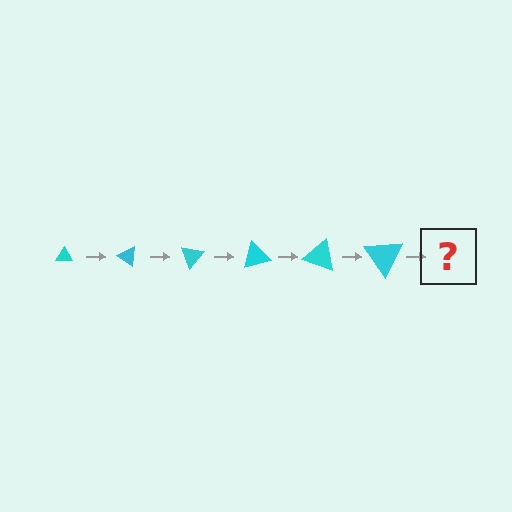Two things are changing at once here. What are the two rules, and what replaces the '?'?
The two rules are that the triangle grows larger each step and it rotates 35 degrees each step. The '?' should be a triangle, larger than the previous one and rotated 210 degrees from the start.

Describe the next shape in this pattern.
It should be a triangle, larger than the previous one and rotated 210 degrees from the start.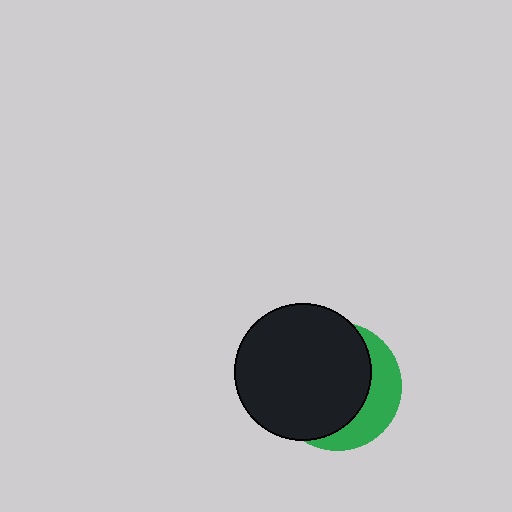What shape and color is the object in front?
The object in front is a black circle.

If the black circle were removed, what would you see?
You would see the complete green circle.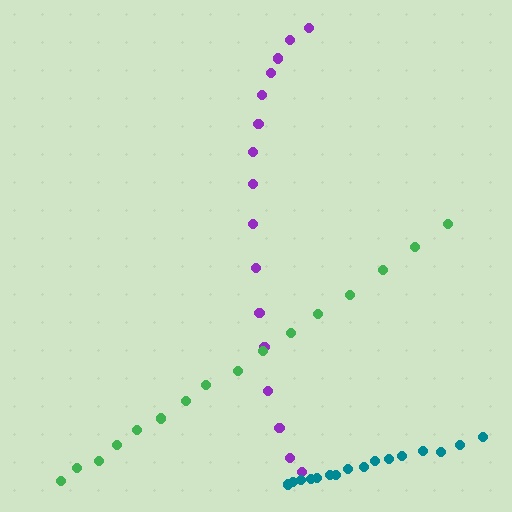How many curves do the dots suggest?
There are 3 distinct paths.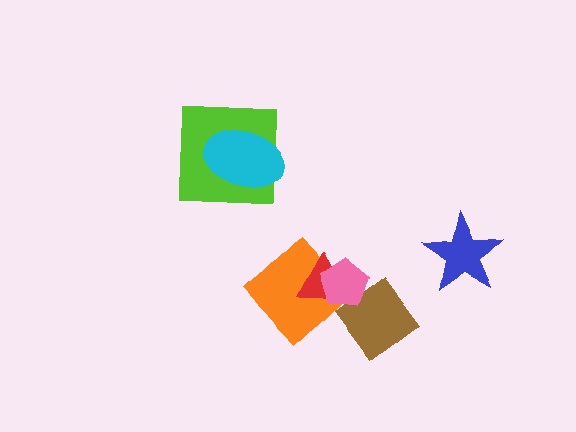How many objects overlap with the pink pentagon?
3 objects overlap with the pink pentagon.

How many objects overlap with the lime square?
1 object overlaps with the lime square.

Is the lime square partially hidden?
Yes, it is partially covered by another shape.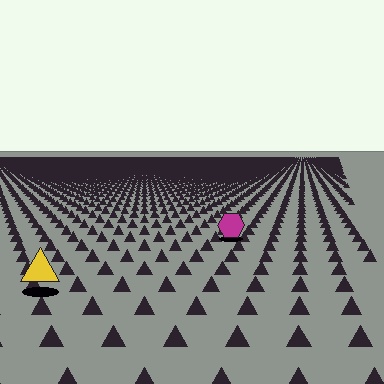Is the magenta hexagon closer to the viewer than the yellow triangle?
No. The yellow triangle is closer — you can tell from the texture gradient: the ground texture is coarser near it.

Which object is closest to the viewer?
The yellow triangle is closest. The texture marks near it are larger and more spread out.